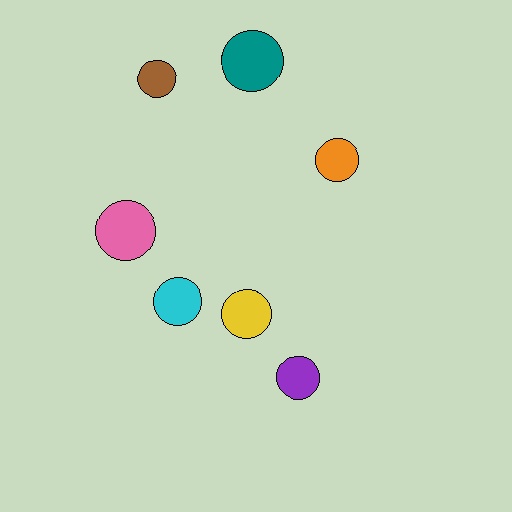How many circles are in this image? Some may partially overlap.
There are 7 circles.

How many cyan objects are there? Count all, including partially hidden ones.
There is 1 cyan object.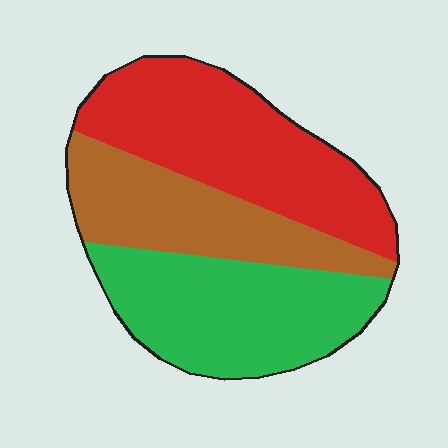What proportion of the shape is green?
Green takes up about one third (1/3) of the shape.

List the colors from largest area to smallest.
From largest to smallest: red, green, brown.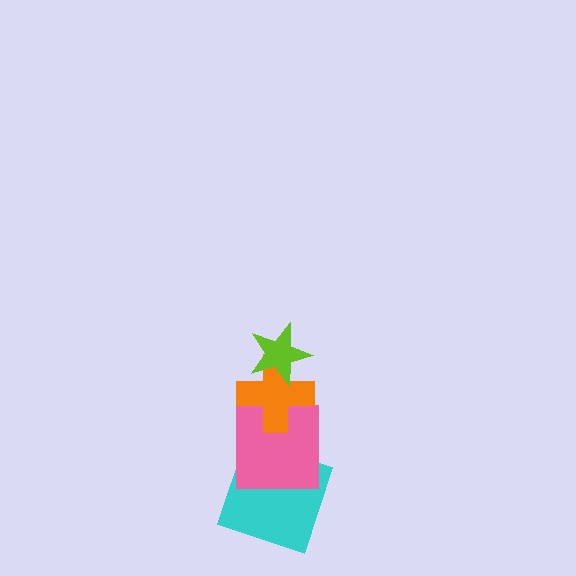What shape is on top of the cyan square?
The pink square is on top of the cyan square.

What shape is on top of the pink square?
The orange cross is on top of the pink square.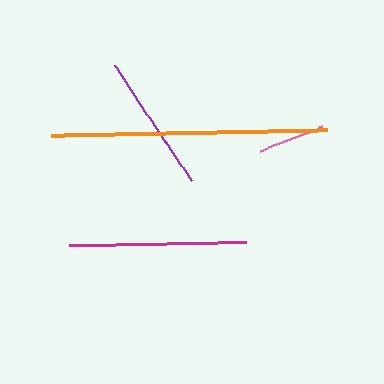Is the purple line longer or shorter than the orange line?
The orange line is longer than the purple line.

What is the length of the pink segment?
The pink segment is approximately 67 pixels long.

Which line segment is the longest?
The orange line is the longest at approximately 277 pixels.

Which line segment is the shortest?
The pink line is the shortest at approximately 67 pixels.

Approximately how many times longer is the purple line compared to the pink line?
The purple line is approximately 2.1 times the length of the pink line.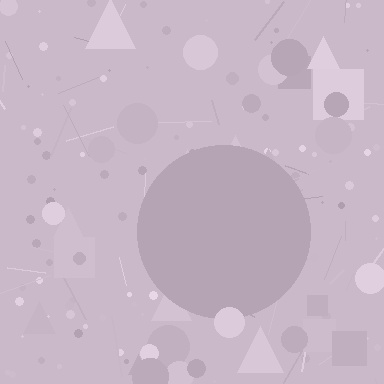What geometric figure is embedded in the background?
A circle is embedded in the background.